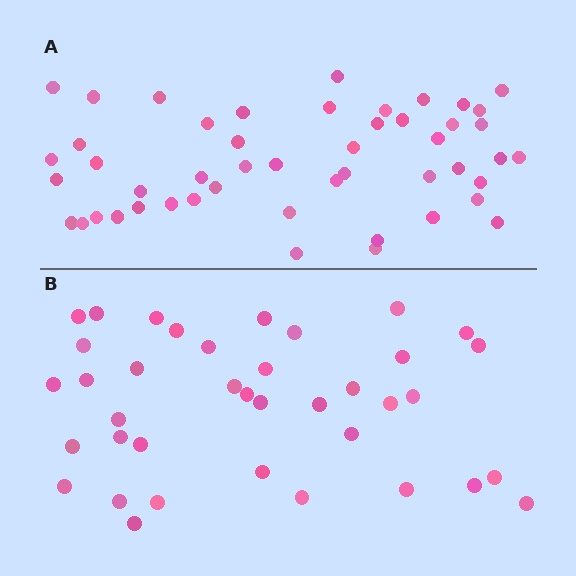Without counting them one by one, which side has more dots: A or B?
Region A (the top region) has more dots.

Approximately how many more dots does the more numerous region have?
Region A has roughly 12 or so more dots than region B.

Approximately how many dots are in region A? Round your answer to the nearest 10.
About 50 dots. (The exact count is 49, which rounds to 50.)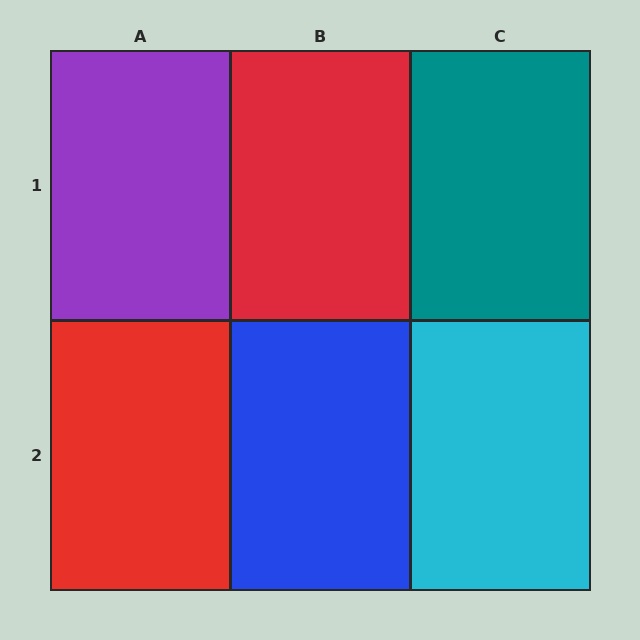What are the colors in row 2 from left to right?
Red, blue, cyan.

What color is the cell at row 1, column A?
Purple.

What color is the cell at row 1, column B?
Red.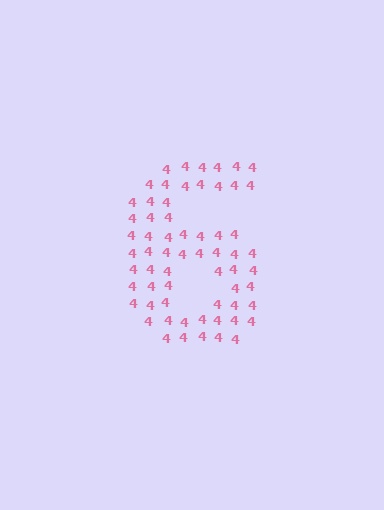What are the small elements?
The small elements are digit 4's.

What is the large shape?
The large shape is the digit 6.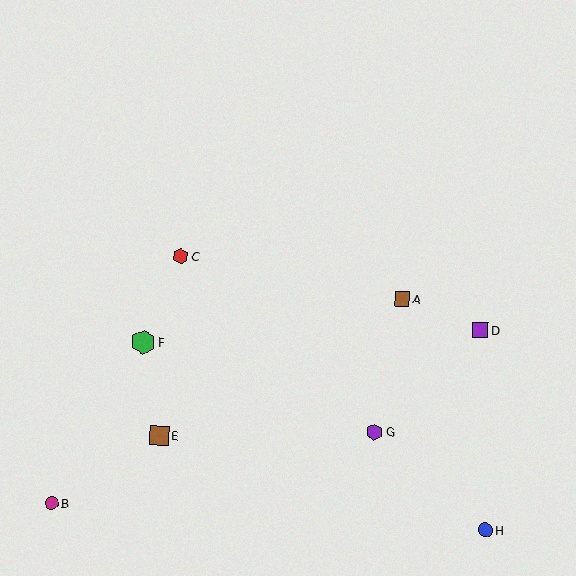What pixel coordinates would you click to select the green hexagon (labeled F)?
Click at (143, 342) to select the green hexagon F.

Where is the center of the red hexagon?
The center of the red hexagon is at (181, 256).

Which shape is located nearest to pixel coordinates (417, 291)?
The brown square (labeled A) at (402, 299) is nearest to that location.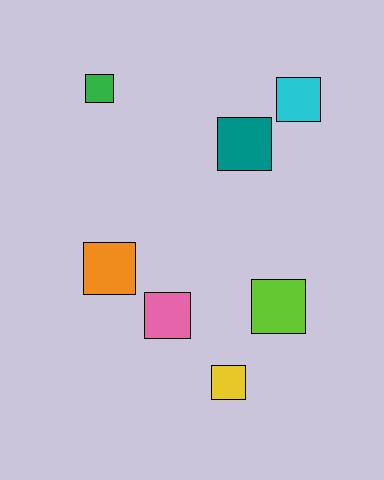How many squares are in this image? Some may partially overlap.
There are 7 squares.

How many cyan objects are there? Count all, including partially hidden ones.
There is 1 cyan object.